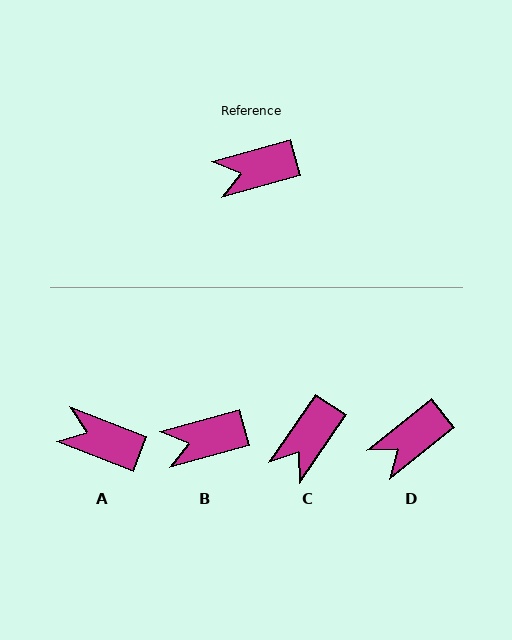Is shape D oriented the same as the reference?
No, it is off by about 23 degrees.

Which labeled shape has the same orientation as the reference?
B.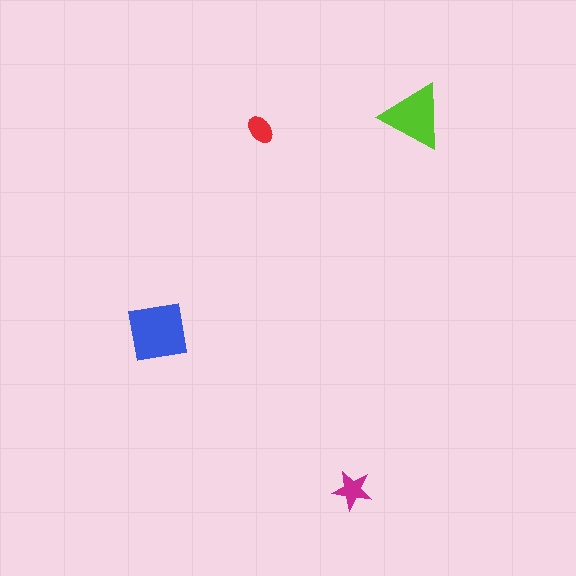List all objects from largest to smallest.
The blue square, the lime triangle, the magenta star, the red ellipse.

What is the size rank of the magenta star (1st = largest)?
3rd.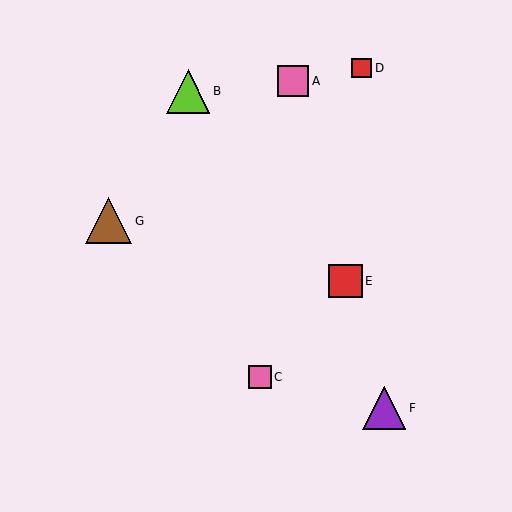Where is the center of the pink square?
The center of the pink square is at (260, 377).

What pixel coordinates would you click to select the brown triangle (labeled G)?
Click at (108, 221) to select the brown triangle G.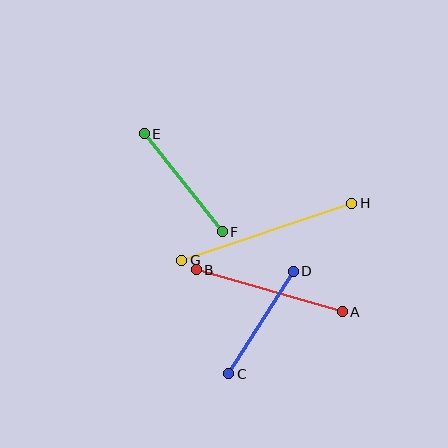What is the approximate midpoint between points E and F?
The midpoint is at approximately (183, 183) pixels.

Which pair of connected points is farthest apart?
Points G and H are farthest apart.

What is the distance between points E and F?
The distance is approximately 125 pixels.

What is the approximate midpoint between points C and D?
The midpoint is at approximately (261, 322) pixels.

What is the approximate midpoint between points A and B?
The midpoint is at approximately (269, 291) pixels.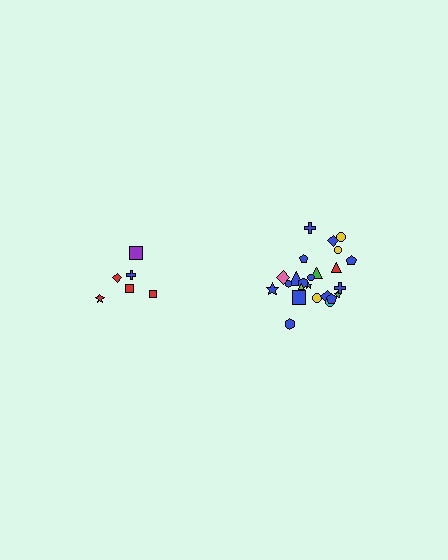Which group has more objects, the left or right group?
The right group.